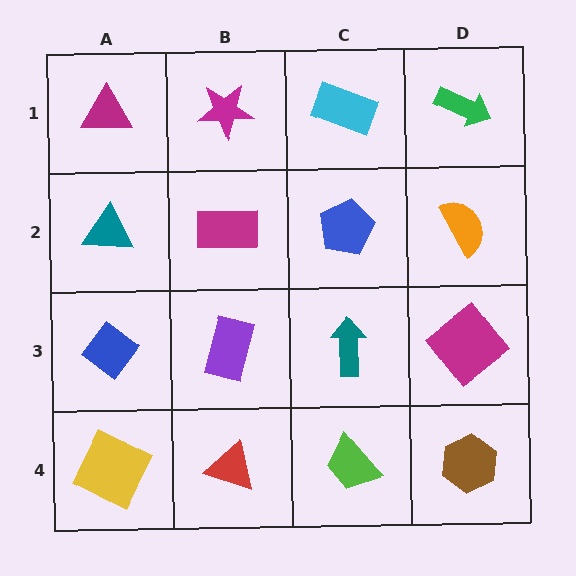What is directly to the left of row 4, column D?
A lime trapezoid.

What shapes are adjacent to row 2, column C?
A cyan rectangle (row 1, column C), a teal arrow (row 3, column C), a magenta rectangle (row 2, column B), an orange semicircle (row 2, column D).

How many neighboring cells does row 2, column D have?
3.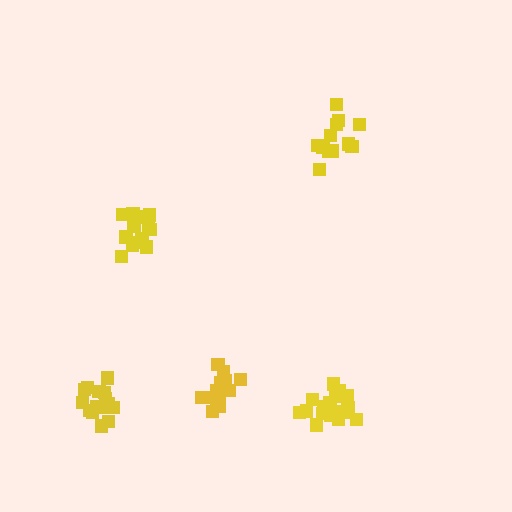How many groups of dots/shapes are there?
There are 5 groups.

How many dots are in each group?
Group 1: 14 dots, Group 2: 13 dots, Group 3: 16 dots, Group 4: 17 dots, Group 5: 18 dots (78 total).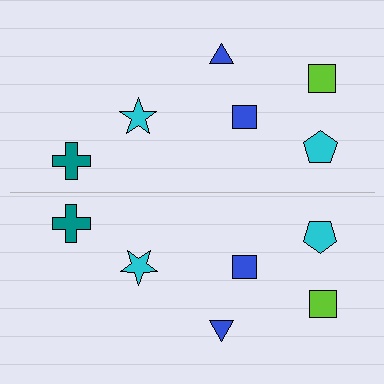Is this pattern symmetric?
Yes, this pattern has bilateral (reflection) symmetry.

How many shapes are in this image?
There are 12 shapes in this image.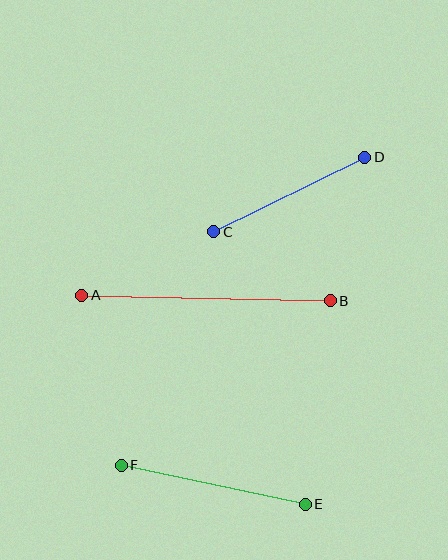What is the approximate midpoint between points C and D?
The midpoint is at approximately (289, 194) pixels.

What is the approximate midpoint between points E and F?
The midpoint is at approximately (213, 485) pixels.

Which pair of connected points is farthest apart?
Points A and B are farthest apart.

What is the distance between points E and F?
The distance is approximately 188 pixels.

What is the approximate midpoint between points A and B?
The midpoint is at approximately (206, 298) pixels.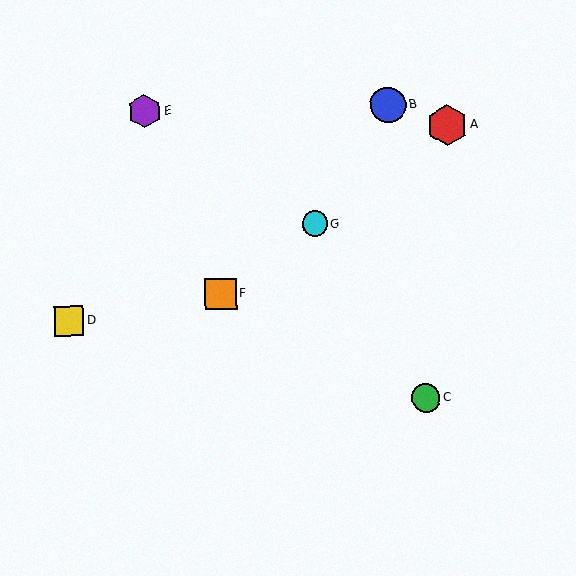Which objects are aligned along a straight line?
Objects A, F, G are aligned along a straight line.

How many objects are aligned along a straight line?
3 objects (A, F, G) are aligned along a straight line.